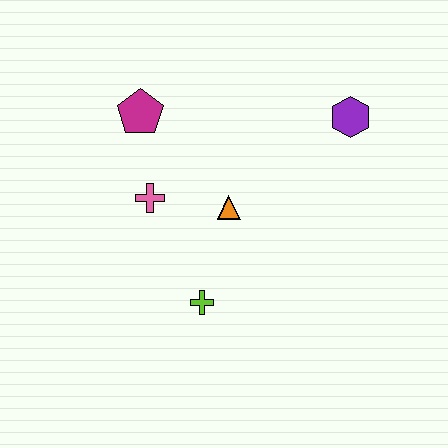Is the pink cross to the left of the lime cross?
Yes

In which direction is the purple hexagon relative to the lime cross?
The purple hexagon is above the lime cross.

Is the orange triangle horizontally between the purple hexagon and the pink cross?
Yes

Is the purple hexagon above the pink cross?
Yes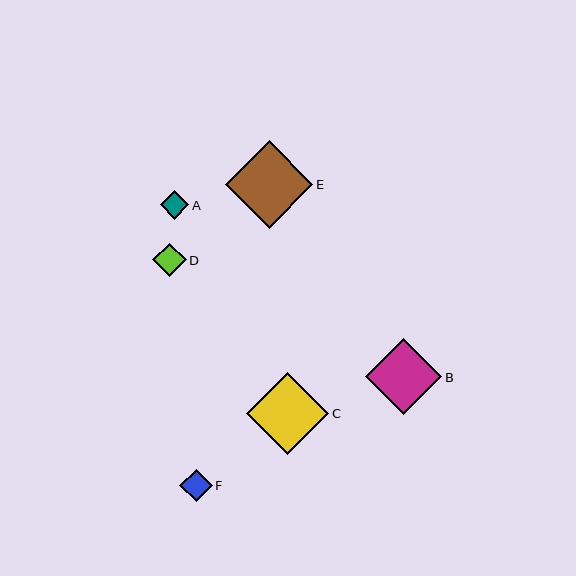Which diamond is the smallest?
Diamond A is the smallest with a size of approximately 29 pixels.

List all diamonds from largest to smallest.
From largest to smallest: E, C, B, D, F, A.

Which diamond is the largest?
Diamond E is the largest with a size of approximately 87 pixels.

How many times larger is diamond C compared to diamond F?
Diamond C is approximately 2.5 times the size of diamond F.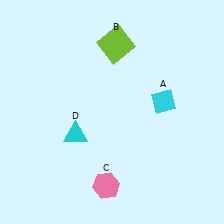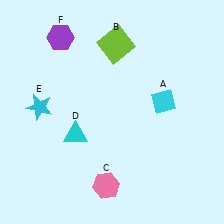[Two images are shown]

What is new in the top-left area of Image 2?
A cyan star (E) was added in the top-left area of Image 2.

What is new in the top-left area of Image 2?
A purple hexagon (F) was added in the top-left area of Image 2.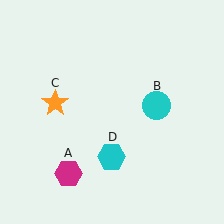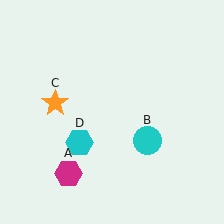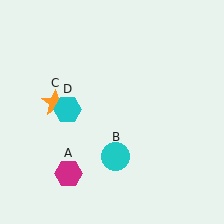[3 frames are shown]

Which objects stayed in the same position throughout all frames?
Magenta hexagon (object A) and orange star (object C) remained stationary.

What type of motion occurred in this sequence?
The cyan circle (object B), cyan hexagon (object D) rotated clockwise around the center of the scene.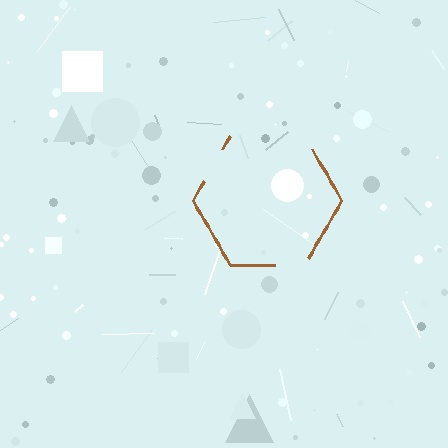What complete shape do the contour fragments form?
The contour fragments form a hexagon.